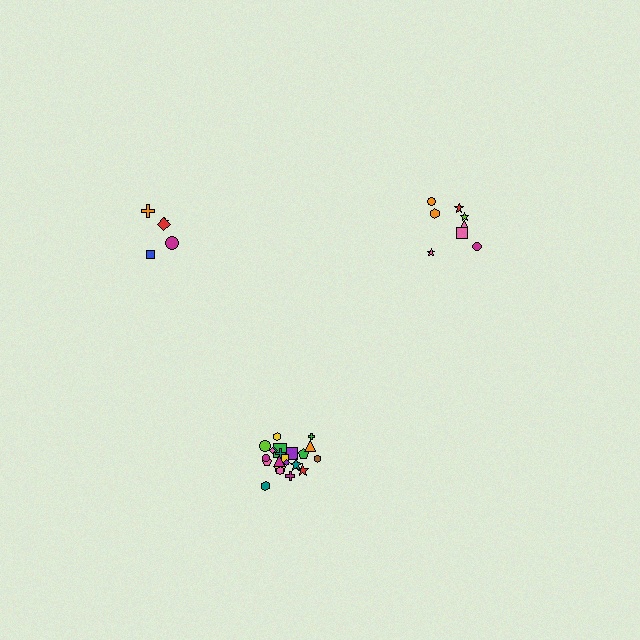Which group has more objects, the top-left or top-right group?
The top-right group.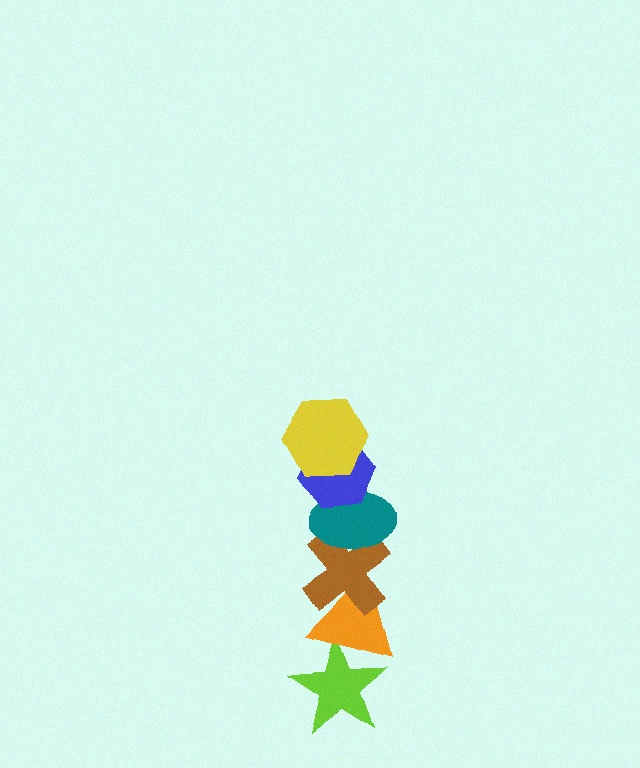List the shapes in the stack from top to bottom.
From top to bottom: the yellow hexagon, the blue hexagon, the teal ellipse, the brown cross, the orange triangle, the lime star.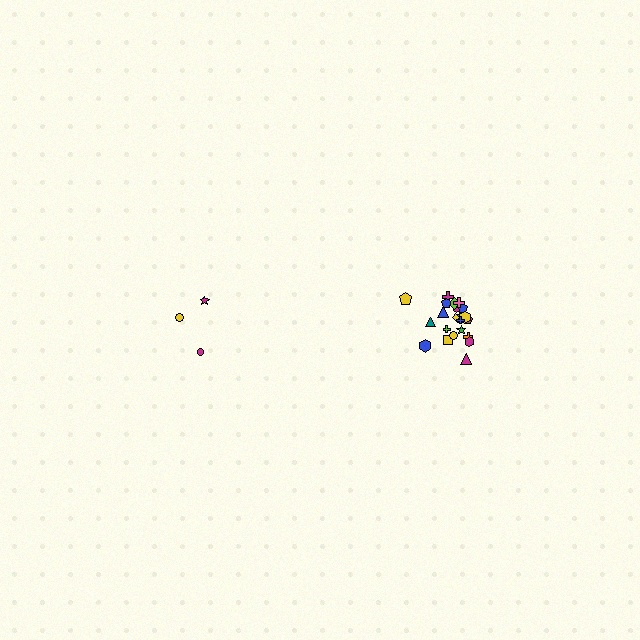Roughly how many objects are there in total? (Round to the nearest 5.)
Roughly 25 objects in total.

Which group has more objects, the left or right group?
The right group.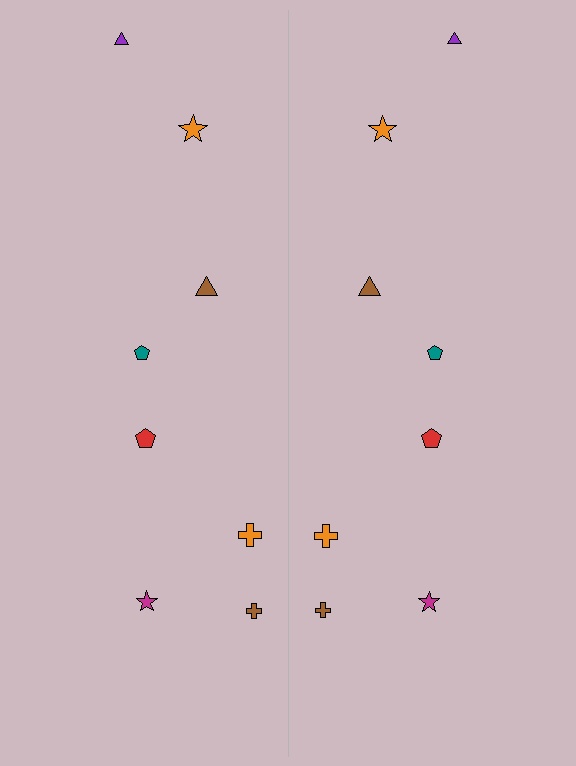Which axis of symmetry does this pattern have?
The pattern has a vertical axis of symmetry running through the center of the image.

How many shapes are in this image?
There are 16 shapes in this image.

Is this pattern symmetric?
Yes, this pattern has bilateral (reflection) symmetry.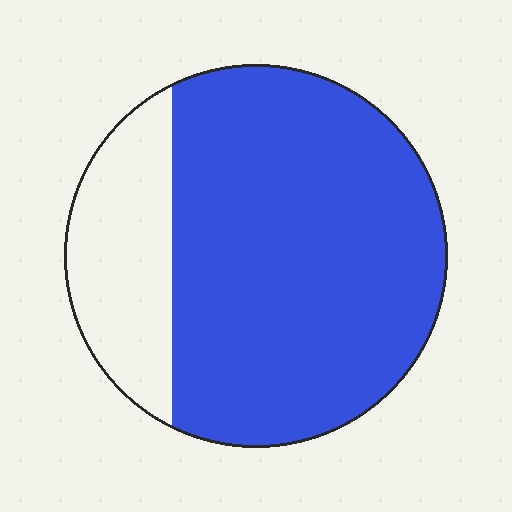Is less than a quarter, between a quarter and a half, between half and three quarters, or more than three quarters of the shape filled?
More than three quarters.